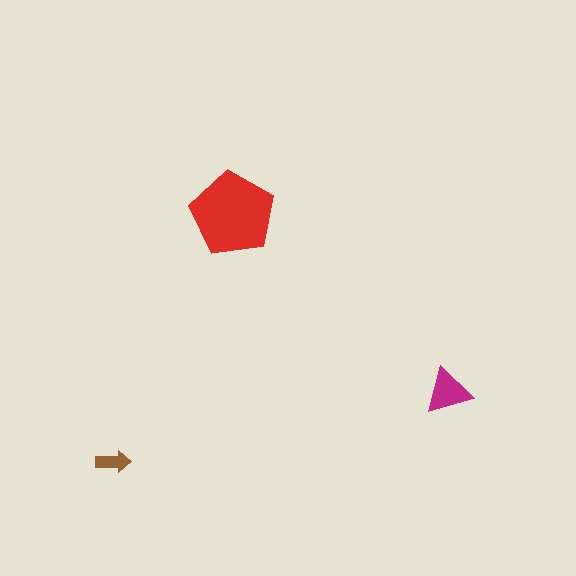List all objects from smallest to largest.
The brown arrow, the magenta triangle, the red pentagon.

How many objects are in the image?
There are 3 objects in the image.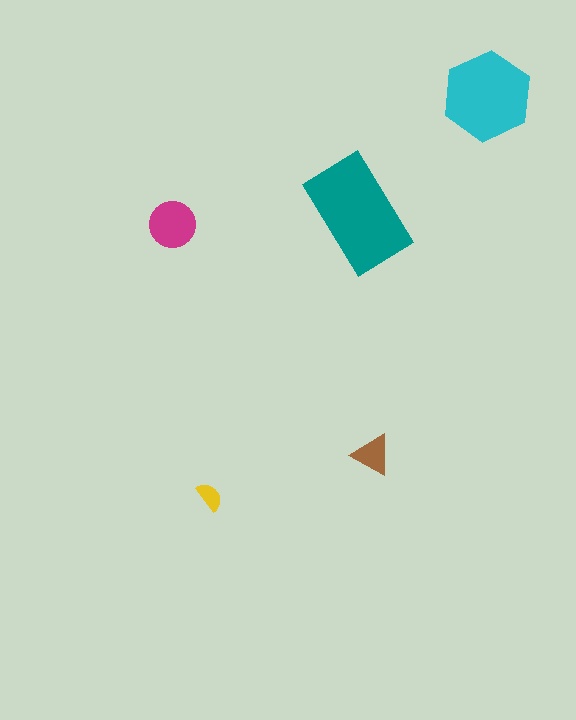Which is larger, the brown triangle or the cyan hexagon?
The cyan hexagon.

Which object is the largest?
The teal rectangle.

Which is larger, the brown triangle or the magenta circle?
The magenta circle.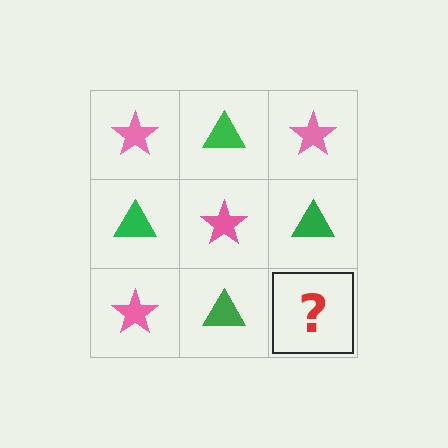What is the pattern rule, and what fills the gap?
The rule is that it alternates pink star and green triangle in a checkerboard pattern. The gap should be filled with a pink star.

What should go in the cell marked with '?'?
The missing cell should contain a pink star.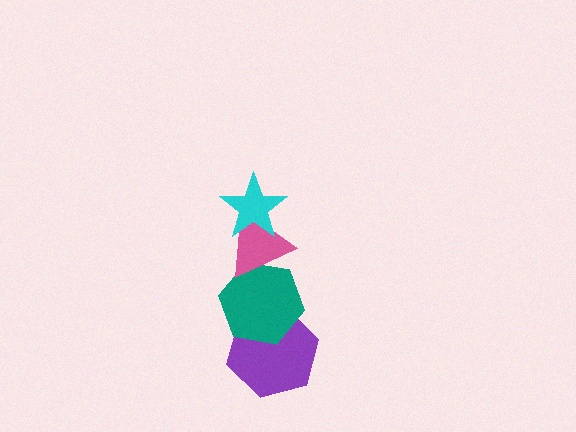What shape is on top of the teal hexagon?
The pink triangle is on top of the teal hexagon.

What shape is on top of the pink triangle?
The cyan star is on top of the pink triangle.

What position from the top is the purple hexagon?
The purple hexagon is 4th from the top.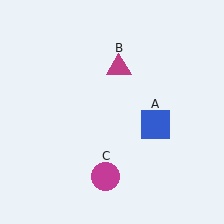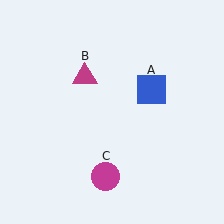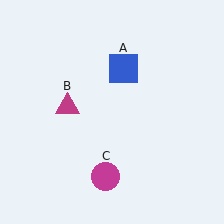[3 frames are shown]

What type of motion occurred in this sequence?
The blue square (object A), magenta triangle (object B) rotated counterclockwise around the center of the scene.